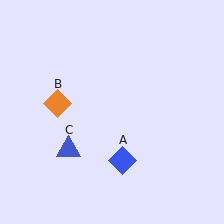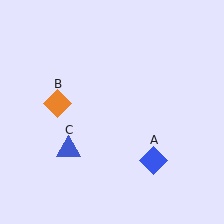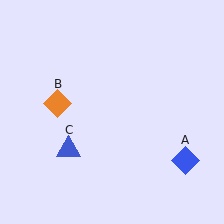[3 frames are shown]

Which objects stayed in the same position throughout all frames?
Orange diamond (object B) and blue triangle (object C) remained stationary.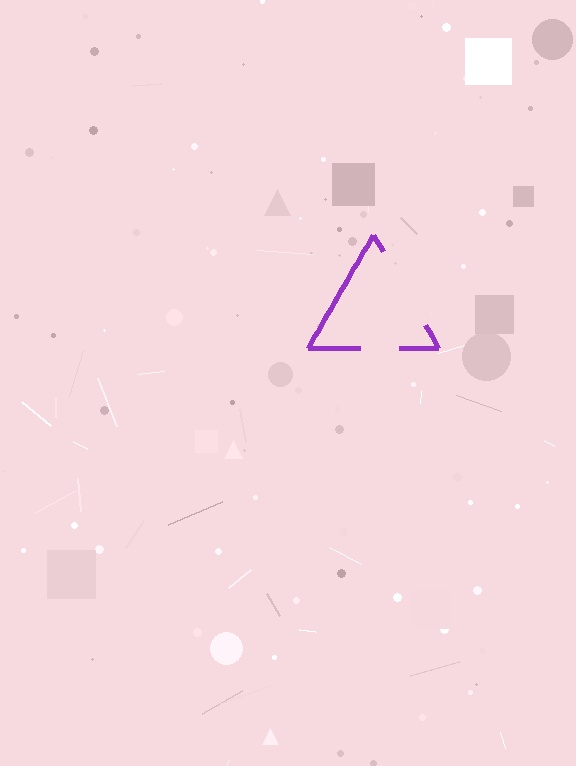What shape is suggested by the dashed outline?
The dashed outline suggests a triangle.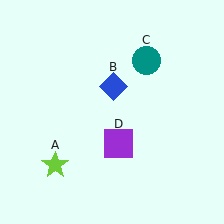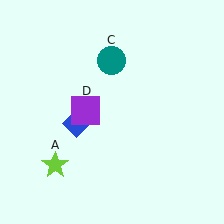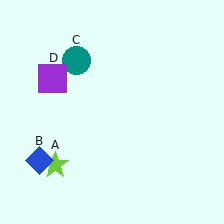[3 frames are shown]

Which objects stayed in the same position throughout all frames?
Lime star (object A) remained stationary.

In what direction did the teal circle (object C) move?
The teal circle (object C) moved left.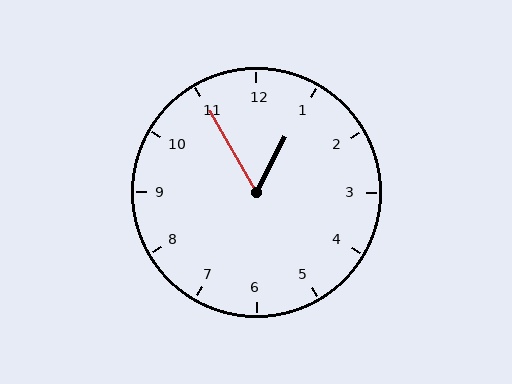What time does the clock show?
12:55.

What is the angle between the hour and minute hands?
Approximately 58 degrees.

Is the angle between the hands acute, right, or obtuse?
It is acute.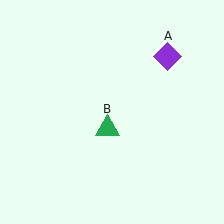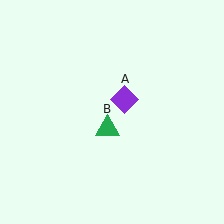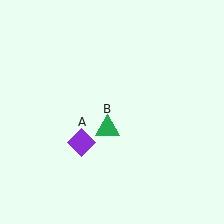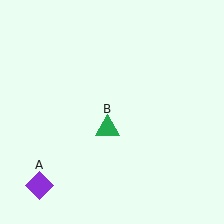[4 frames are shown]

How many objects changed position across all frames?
1 object changed position: purple diamond (object A).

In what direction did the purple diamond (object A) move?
The purple diamond (object A) moved down and to the left.